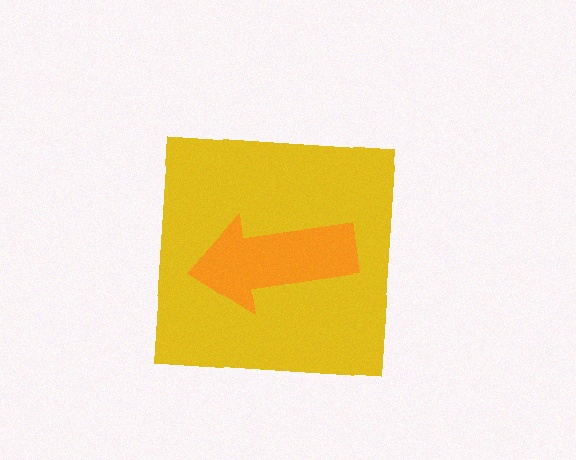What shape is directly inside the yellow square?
The orange arrow.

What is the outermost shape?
The yellow square.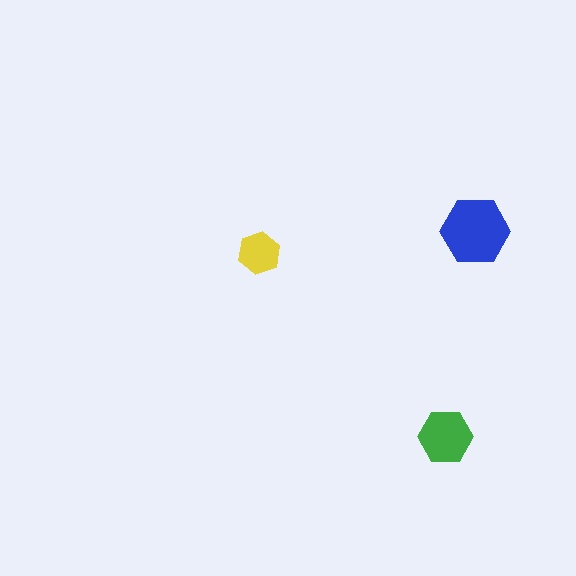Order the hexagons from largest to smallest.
the blue one, the green one, the yellow one.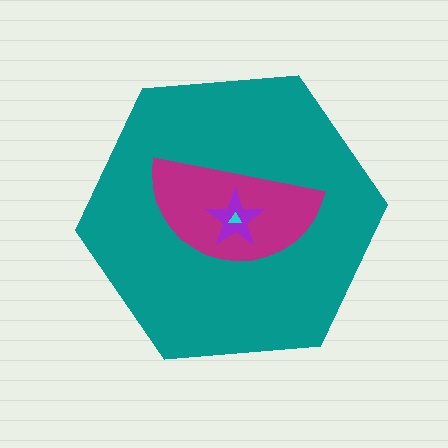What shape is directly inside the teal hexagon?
The magenta semicircle.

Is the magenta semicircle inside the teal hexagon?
Yes.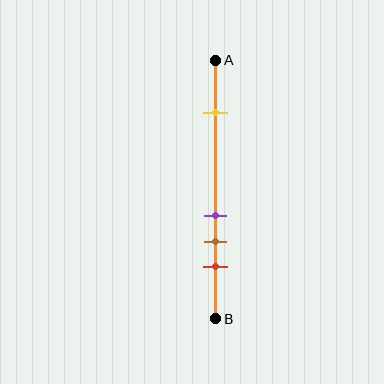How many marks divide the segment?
There are 4 marks dividing the segment.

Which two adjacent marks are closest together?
The purple and brown marks are the closest adjacent pair.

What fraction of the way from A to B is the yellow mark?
The yellow mark is approximately 20% (0.2) of the way from A to B.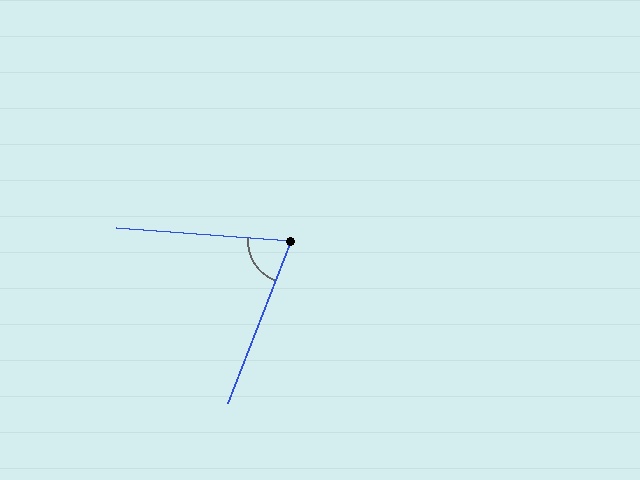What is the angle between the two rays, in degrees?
Approximately 73 degrees.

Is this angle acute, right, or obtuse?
It is acute.